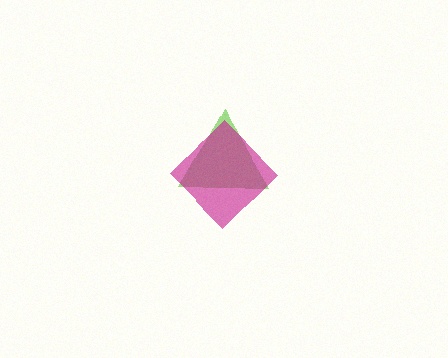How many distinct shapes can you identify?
There are 2 distinct shapes: a lime triangle, a magenta diamond.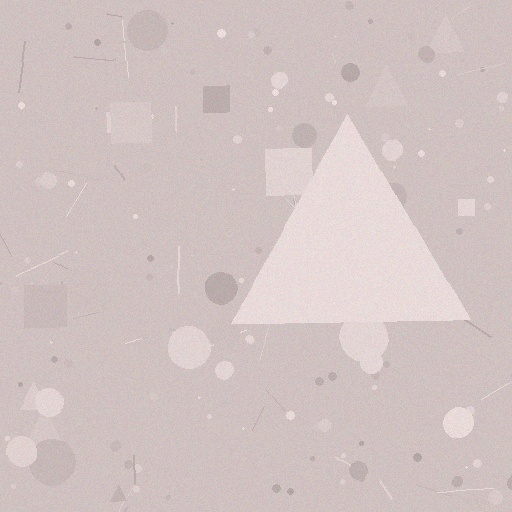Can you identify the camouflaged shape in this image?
The camouflaged shape is a triangle.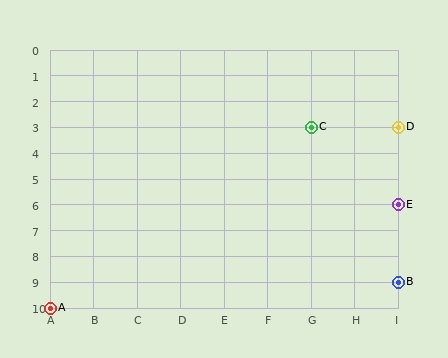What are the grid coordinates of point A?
Point A is at grid coordinates (A, 10).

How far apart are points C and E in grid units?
Points C and E are 2 columns and 3 rows apart (about 3.6 grid units diagonally).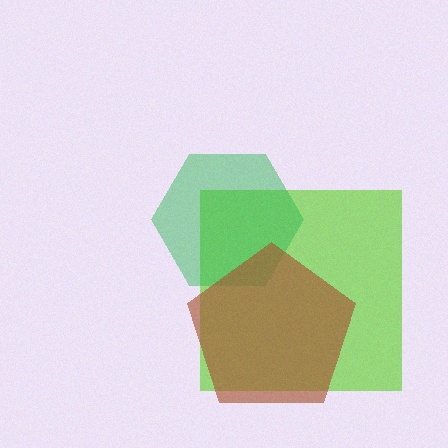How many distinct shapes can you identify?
There are 3 distinct shapes: a lime square, a green hexagon, a brown pentagon.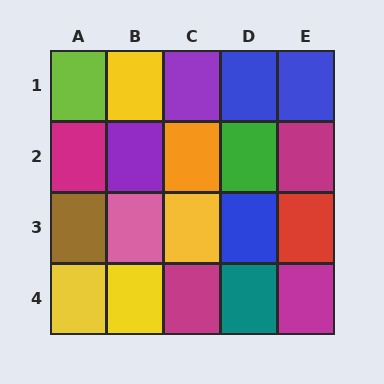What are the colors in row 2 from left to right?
Magenta, purple, orange, green, magenta.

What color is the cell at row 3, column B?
Pink.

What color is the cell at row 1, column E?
Blue.